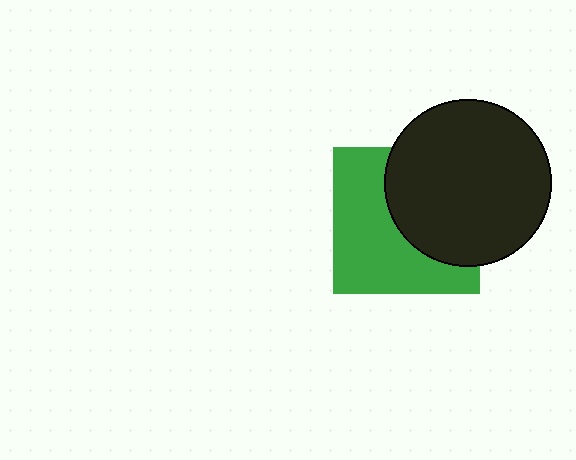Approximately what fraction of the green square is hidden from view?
Roughly 46% of the green square is hidden behind the black circle.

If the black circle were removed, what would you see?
You would see the complete green square.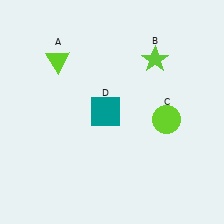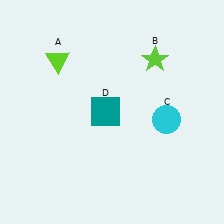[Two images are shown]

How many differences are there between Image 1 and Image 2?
There is 1 difference between the two images.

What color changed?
The circle (C) changed from lime in Image 1 to cyan in Image 2.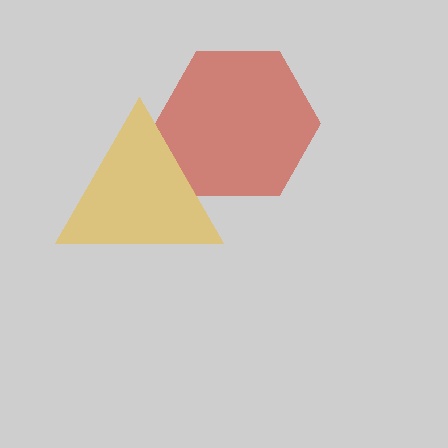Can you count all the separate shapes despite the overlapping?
Yes, there are 2 separate shapes.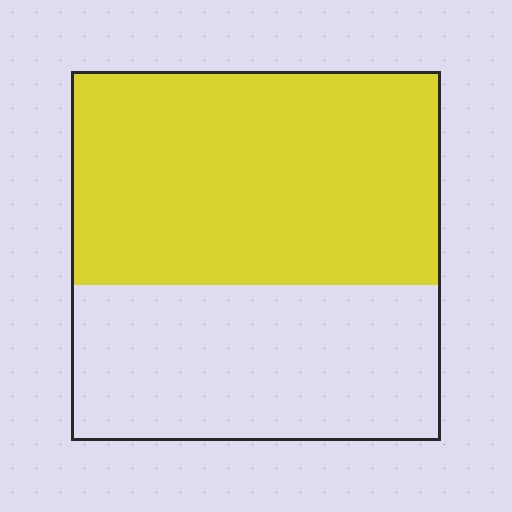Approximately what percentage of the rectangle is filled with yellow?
Approximately 60%.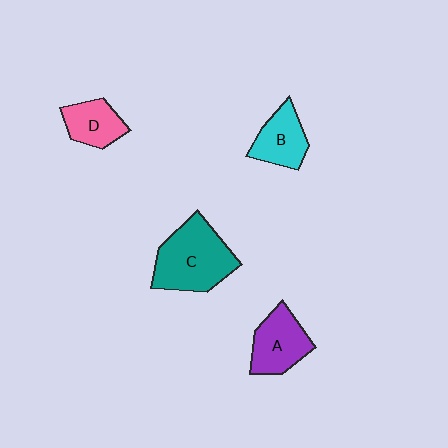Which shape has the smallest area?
Shape D (pink).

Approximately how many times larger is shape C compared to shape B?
Approximately 1.8 times.